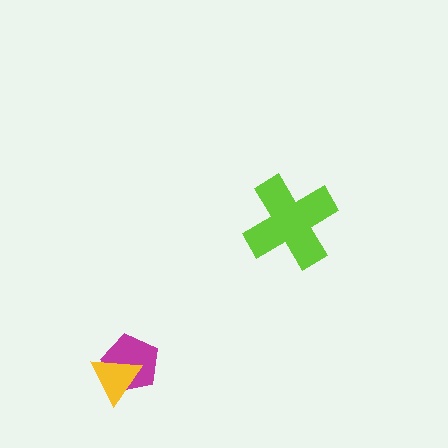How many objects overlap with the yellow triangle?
1 object overlaps with the yellow triangle.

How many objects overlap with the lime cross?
0 objects overlap with the lime cross.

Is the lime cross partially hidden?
No, no other shape covers it.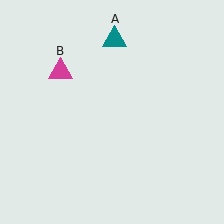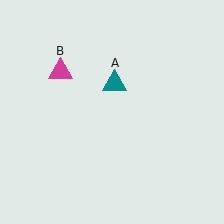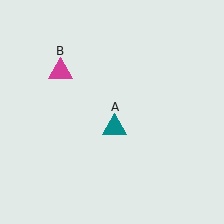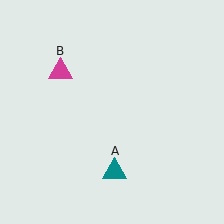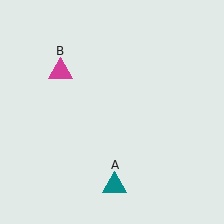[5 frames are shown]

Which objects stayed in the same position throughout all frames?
Magenta triangle (object B) remained stationary.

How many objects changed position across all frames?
1 object changed position: teal triangle (object A).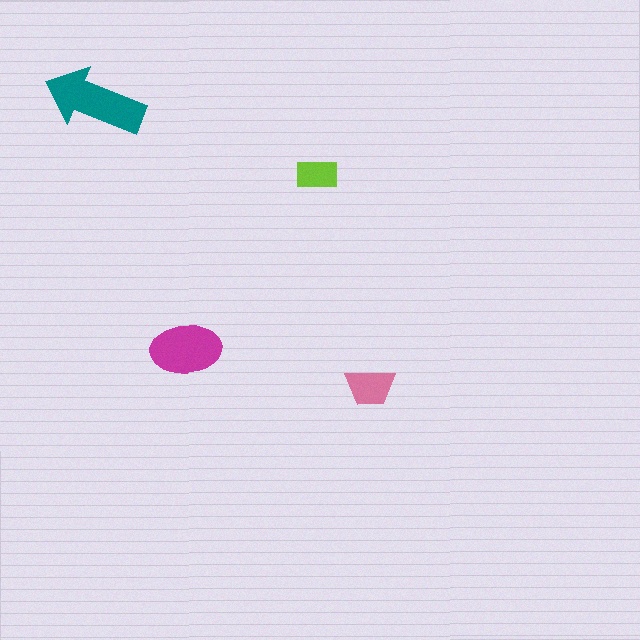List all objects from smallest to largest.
The lime rectangle, the pink trapezoid, the magenta ellipse, the teal arrow.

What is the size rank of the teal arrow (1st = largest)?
1st.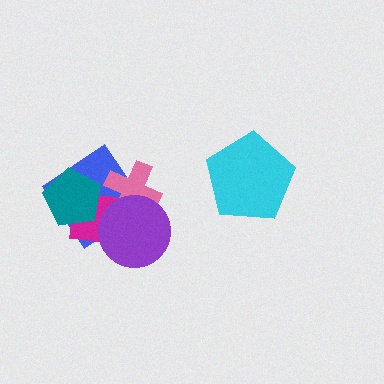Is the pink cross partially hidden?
Yes, it is partially covered by another shape.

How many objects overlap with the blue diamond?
4 objects overlap with the blue diamond.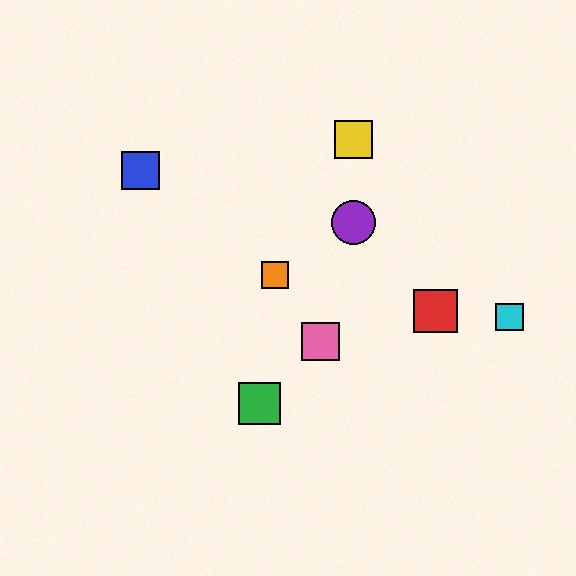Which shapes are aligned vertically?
The yellow square, the purple circle are aligned vertically.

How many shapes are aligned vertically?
2 shapes (the yellow square, the purple circle) are aligned vertically.